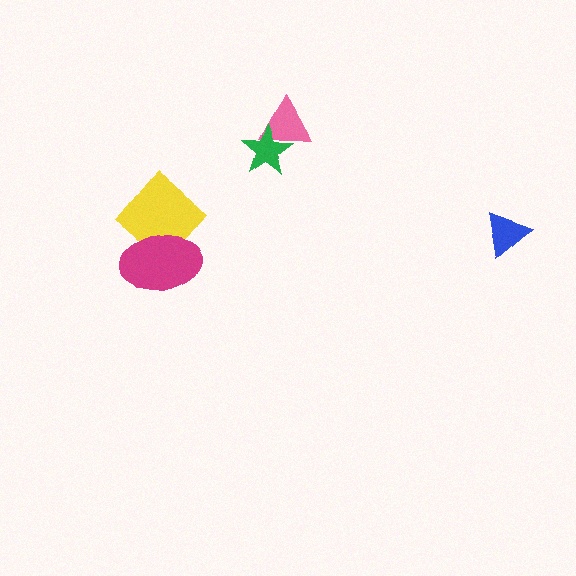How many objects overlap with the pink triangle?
1 object overlaps with the pink triangle.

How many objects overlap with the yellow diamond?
1 object overlaps with the yellow diamond.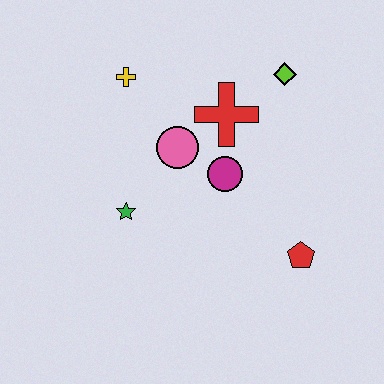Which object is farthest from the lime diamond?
The green star is farthest from the lime diamond.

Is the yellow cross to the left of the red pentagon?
Yes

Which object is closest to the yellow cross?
The pink circle is closest to the yellow cross.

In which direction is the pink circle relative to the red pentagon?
The pink circle is to the left of the red pentagon.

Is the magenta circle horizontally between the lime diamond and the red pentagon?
No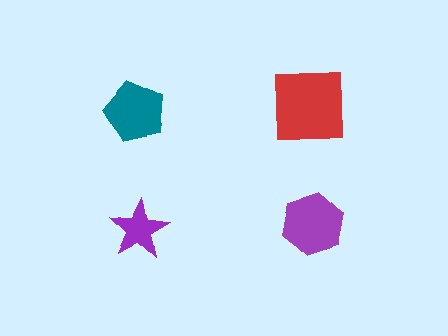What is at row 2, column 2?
A purple hexagon.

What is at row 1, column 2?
A red square.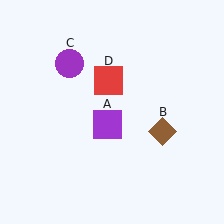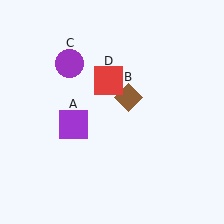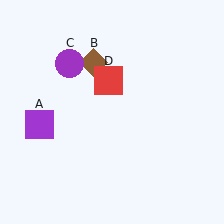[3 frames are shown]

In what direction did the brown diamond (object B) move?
The brown diamond (object B) moved up and to the left.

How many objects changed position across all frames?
2 objects changed position: purple square (object A), brown diamond (object B).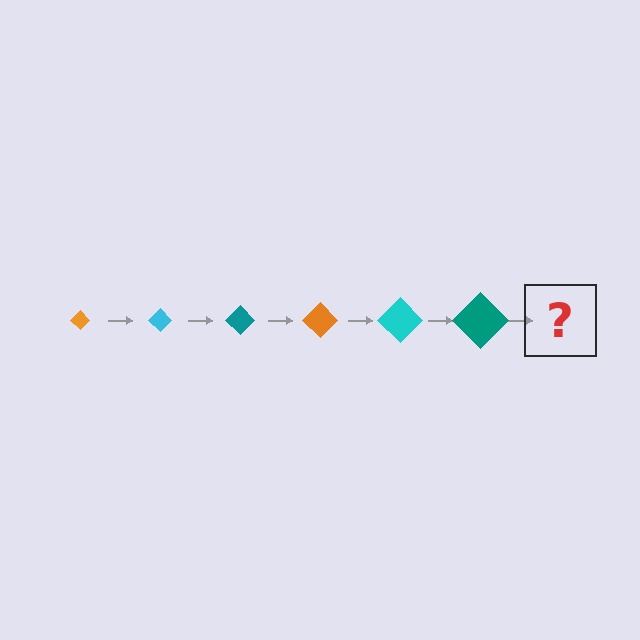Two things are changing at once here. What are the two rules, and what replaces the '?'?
The two rules are that the diamond grows larger each step and the color cycles through orange, cyan, and teal. The '?' should be an orange diamond, larger than the previous one.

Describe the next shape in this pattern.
It should be an orange diamond, larger than the previous one.